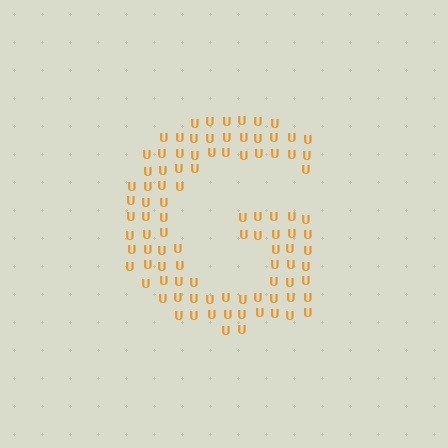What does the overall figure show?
The overall figure shows the letter G.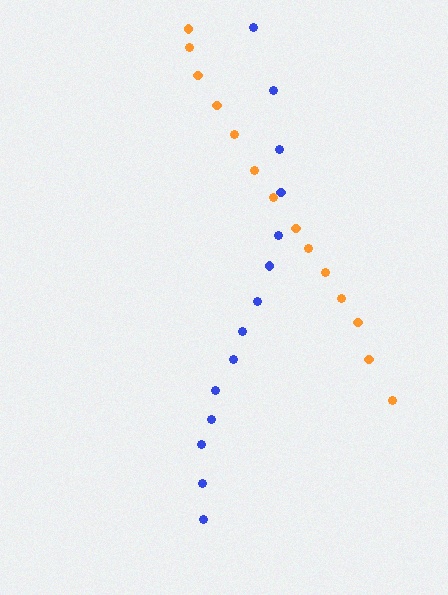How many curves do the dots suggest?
There are 2 distinct paths.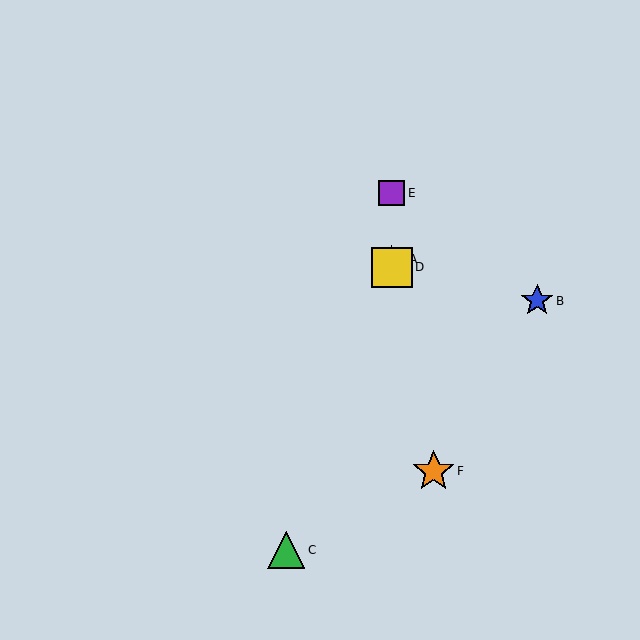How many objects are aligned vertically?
3 objects (A, D, E) are aligned vertically.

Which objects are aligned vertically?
Objects A, D, E are aligned vertically.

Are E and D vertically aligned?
Yes, both are at x≈392.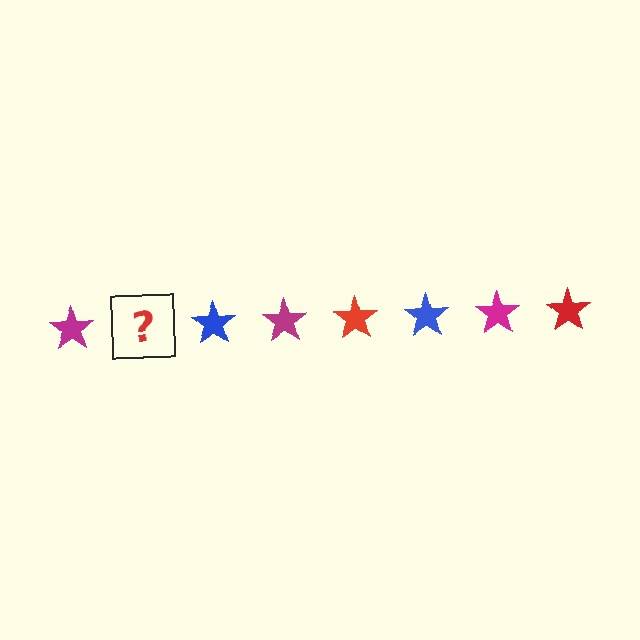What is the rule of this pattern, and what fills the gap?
The rule is that the pattern cycles through magenta, red, blue stars. The gap should be filled with a red star.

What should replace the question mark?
The question mark should be replaced with a red star.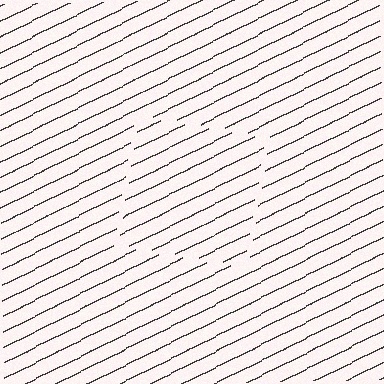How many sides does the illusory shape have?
4 sides — the line-ends trace a square.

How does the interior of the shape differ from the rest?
The interior of the shape contains the same grating, shifted by half a period — the contour is defined by the phase discontinuity where line-ends from the inner and outer gratings abut.